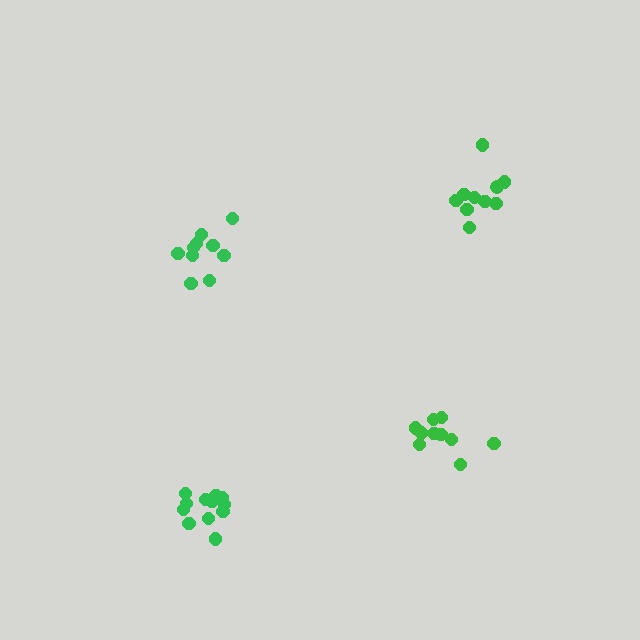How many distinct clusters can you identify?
There are 4 distinct clusters.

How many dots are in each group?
Group 1: 10 dots, Group 2: 10 dots, Group 3: 12 dots, Group 4: 10 dots (42 total).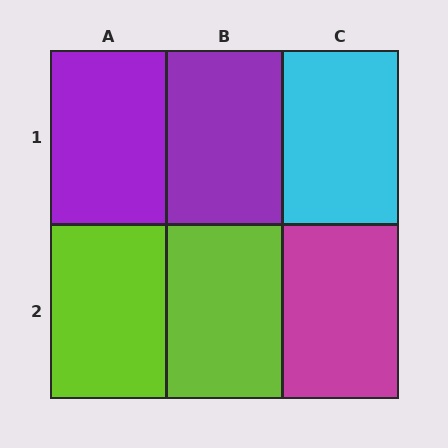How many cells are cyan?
1 cell is cyan.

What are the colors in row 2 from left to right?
Lime, lime, magenta.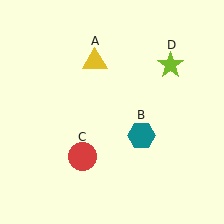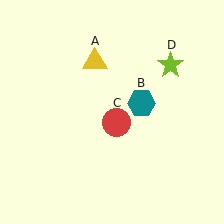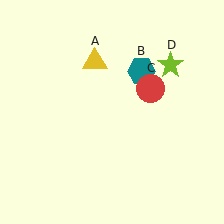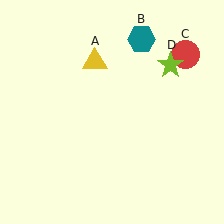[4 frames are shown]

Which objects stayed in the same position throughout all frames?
Yellow triangle (object A) and lime star (object D) remained stationary.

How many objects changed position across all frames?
2 objects changed position: teal hexagon (object B), red circle (object C).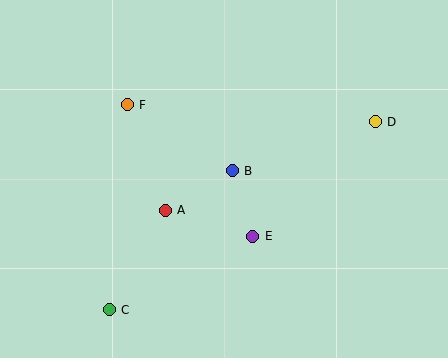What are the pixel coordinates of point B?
Point B is at (232, 171).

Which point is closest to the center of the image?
Point B at (232, 171) is closest to the center.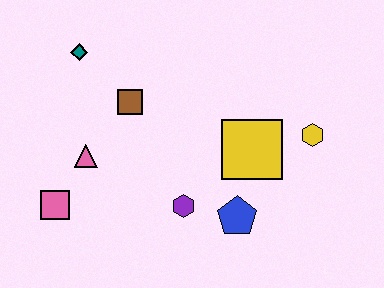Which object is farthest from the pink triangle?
The yellow hexagon is farthest from the pink triangle.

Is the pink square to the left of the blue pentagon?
Yes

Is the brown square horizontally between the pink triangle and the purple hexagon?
Yes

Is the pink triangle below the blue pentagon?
No